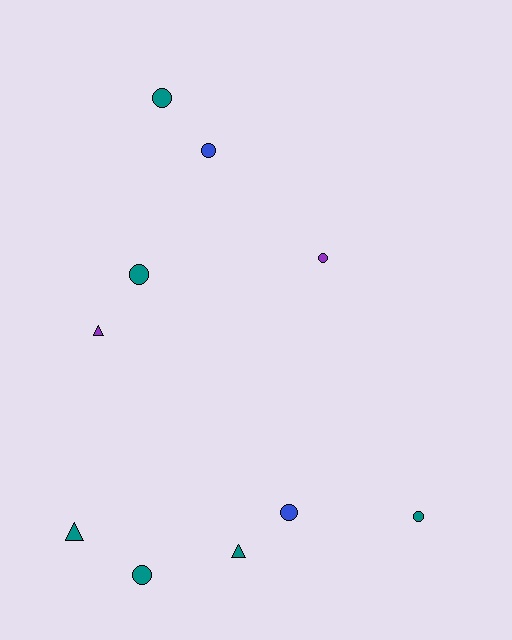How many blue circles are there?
There are 2 blue circles.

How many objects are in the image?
There are 10 objects.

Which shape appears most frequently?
Circle, with 7 objects.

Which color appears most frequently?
Teal, with 6 objects.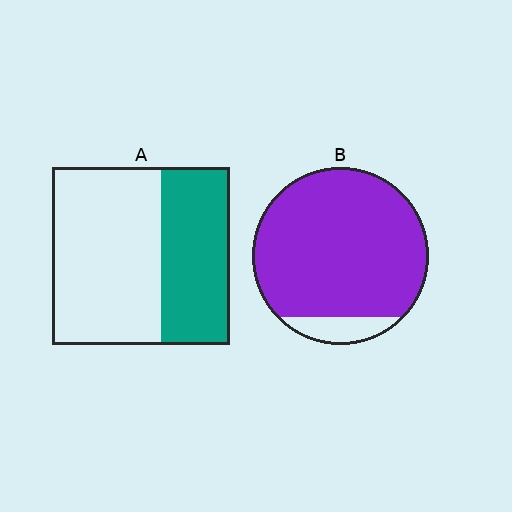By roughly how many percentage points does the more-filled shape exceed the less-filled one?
By roughly 50 percentage points (B over A).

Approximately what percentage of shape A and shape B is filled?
A is approximately 40% and B is approximately 90%.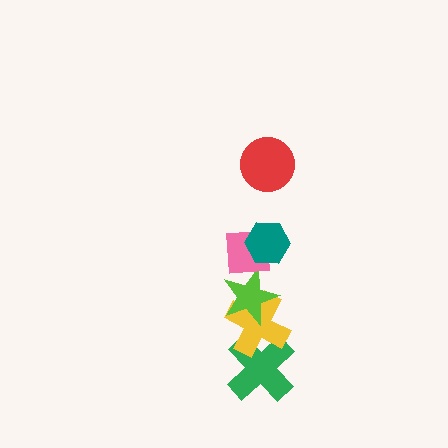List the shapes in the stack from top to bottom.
From top to bottom: the red circle, the teal hexagon, the pink square, the lime star, the yellow cross, the green cross.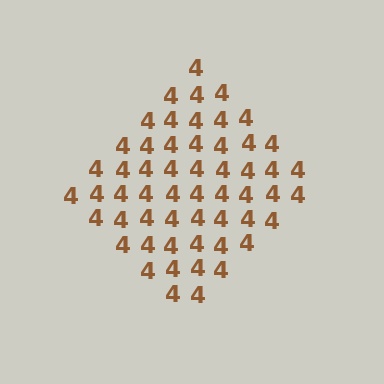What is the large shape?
The large shape is a diamond.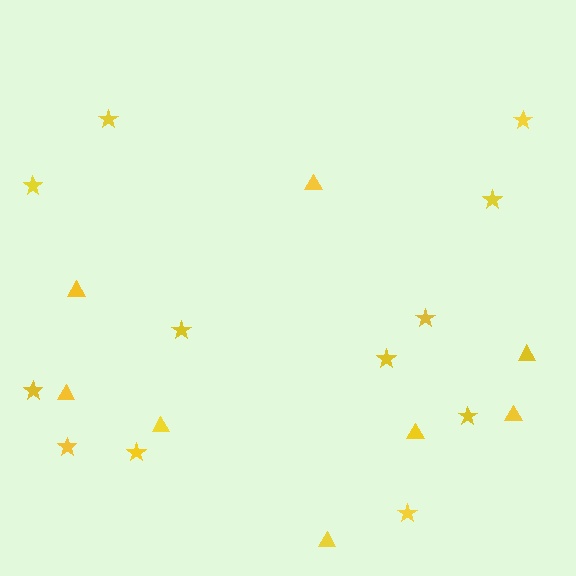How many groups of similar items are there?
There are 2 groups: one group of stars (12) and one group of triangles (8).